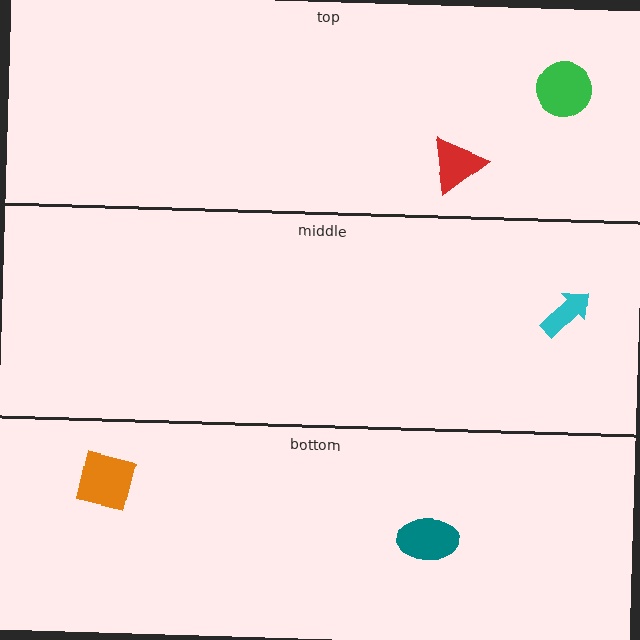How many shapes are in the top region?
2.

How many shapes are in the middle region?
1.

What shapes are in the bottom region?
The teal ellipse, the orange square.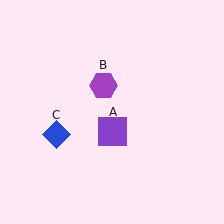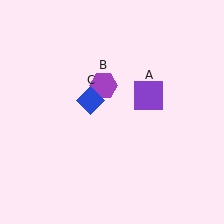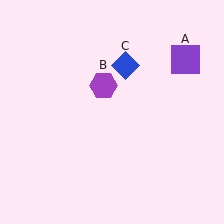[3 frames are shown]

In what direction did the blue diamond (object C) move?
The blue diamond (object C) moved up and to the right.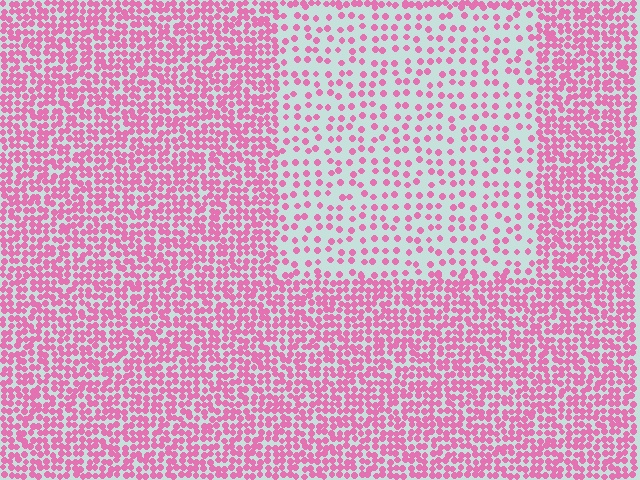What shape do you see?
I see a rectangle.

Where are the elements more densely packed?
The elements are more densely packed outside the rectangle boundary.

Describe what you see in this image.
The image contains small pink elements arranged at two different densities. A rectangle-shaped region is visible where the elements are less densely packed than the surrounding area.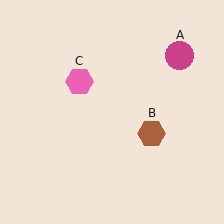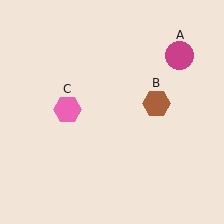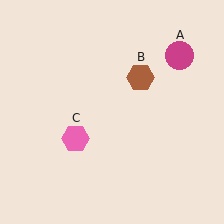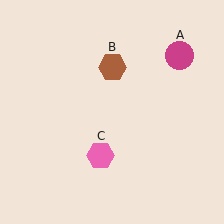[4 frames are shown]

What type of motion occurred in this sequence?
The brown hexagon (object B), pink hexagon (object C) rotated counterclockwise around the center of the scene.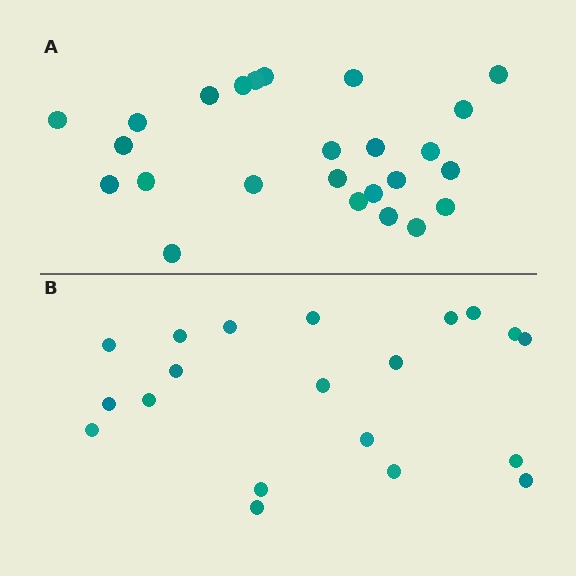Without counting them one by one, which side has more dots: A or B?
Region A (the top region) has more dots.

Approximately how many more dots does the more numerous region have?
Region A has about 5 more dots than region B.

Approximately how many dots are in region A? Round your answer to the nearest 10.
About 20 dots. (The exact count is 25, which rounds to 20.)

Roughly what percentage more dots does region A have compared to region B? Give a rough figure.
About 25% more.